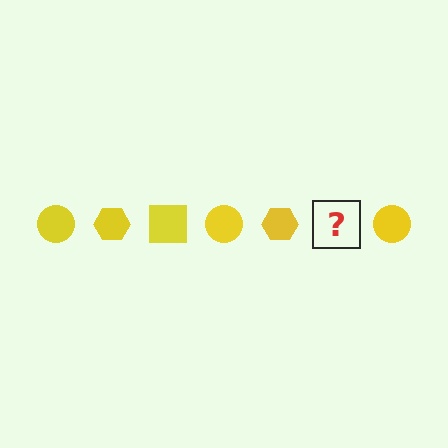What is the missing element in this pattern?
The missing element is a yellow square.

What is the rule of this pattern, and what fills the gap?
The rule is that the pattern cycles through circle, hexagon, square shapes in yellow. The gap should be filled with a yellow square.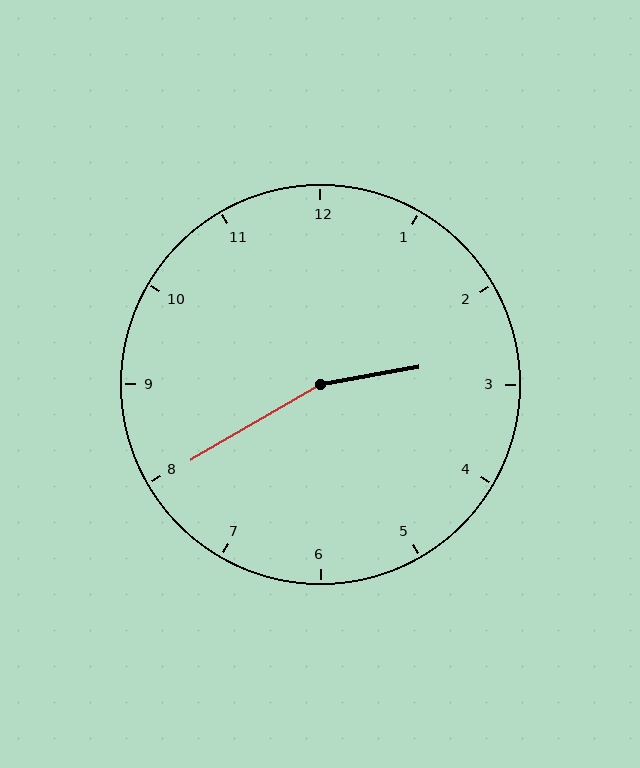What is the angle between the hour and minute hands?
Approximately 160 degrees.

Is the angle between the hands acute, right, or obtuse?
It is obtuse.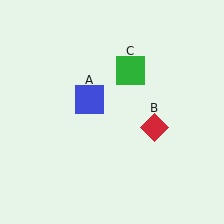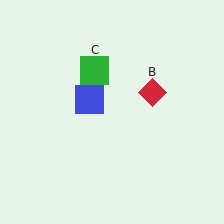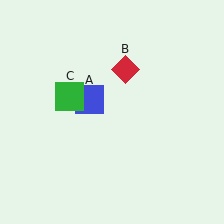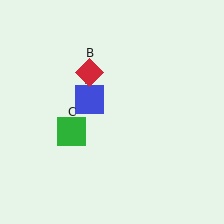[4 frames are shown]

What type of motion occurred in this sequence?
The red diamond (object B), green square (object C) rotated counterclockwise around the center of the scene.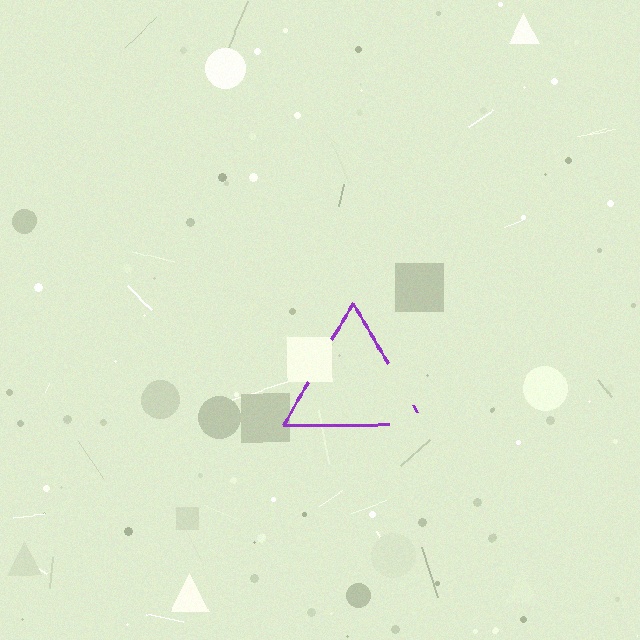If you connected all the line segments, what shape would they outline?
They would outline a triangle.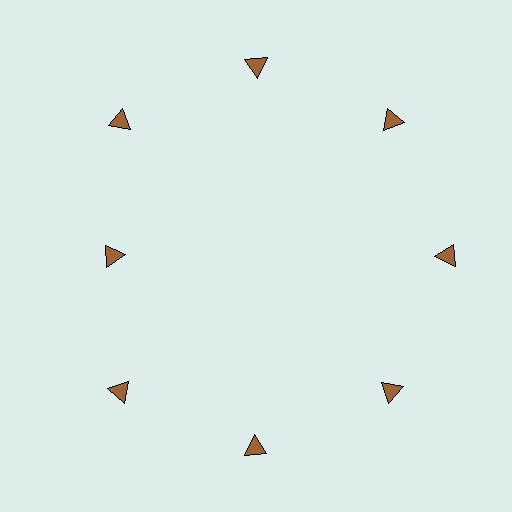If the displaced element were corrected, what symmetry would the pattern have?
It would have 8-fold rotational symmetry — the pattern would map onto itself every 45 degrees.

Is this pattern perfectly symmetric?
No. The 8 brown triangles are arranged in a ring, but one element near the 9 o'clock position is pulled inward toward the center, breaking the 8-fold rotational symmetry.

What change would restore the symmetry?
The symmetry would be restored by moving it outward, back onto the ring so that all 8 triangles sit at equal angles and equal distance from the center.